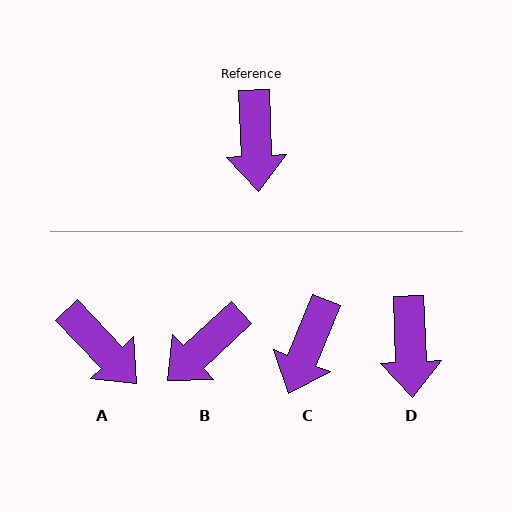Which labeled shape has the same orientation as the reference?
D.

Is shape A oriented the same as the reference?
No, it is off by about 42 degrees.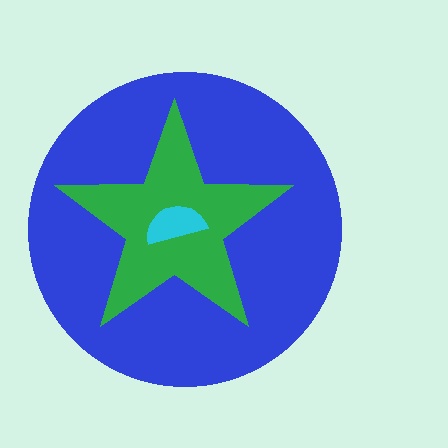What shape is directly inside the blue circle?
The green star.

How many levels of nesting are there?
3.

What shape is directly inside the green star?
The cyan semicircle.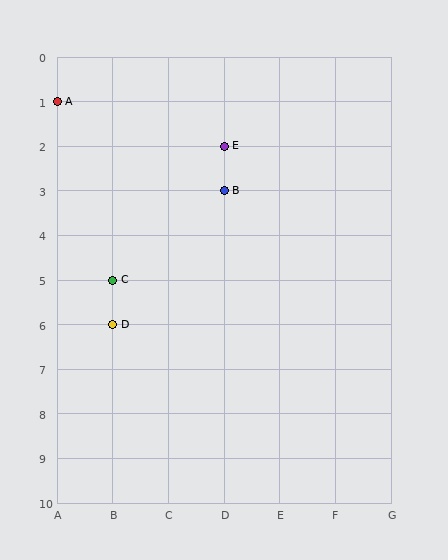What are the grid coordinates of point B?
Point B is at grid coordinates (D, 3).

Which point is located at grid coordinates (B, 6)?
Point D is at (B, 6).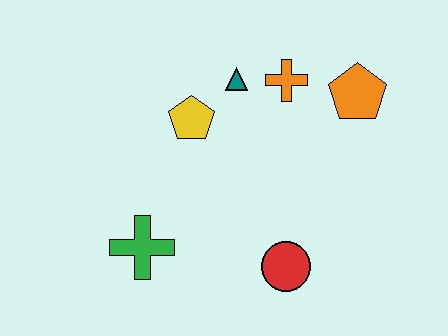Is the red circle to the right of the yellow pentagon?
Yes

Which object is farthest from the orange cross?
The green cross is farthest from the orange cross.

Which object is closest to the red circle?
The green cross is closest to the red circle.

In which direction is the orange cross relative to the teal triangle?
The orange cross is to the right of the teal triangle.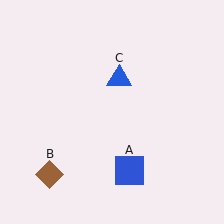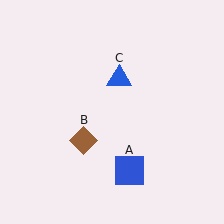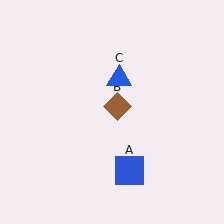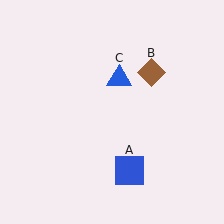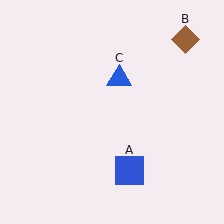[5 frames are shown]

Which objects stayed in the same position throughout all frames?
Blue square (object A) and blue triangle (object C) remained stationary.